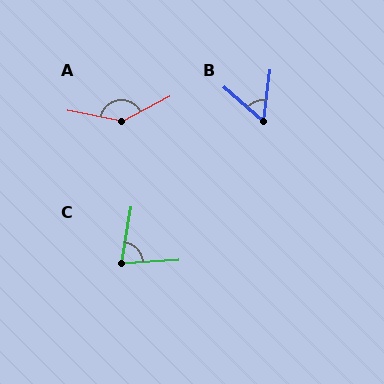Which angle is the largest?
A, at approximately 141 degrees.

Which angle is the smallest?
B, at approximately 56 degrees.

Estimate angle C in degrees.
Approximately 77 degrees.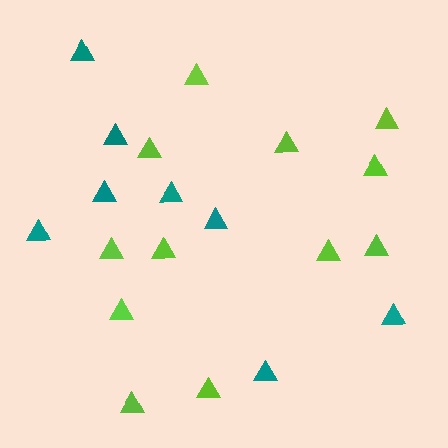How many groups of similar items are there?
There are 2 groups: one group of lime triangles (12) and one group of teal triangles (8).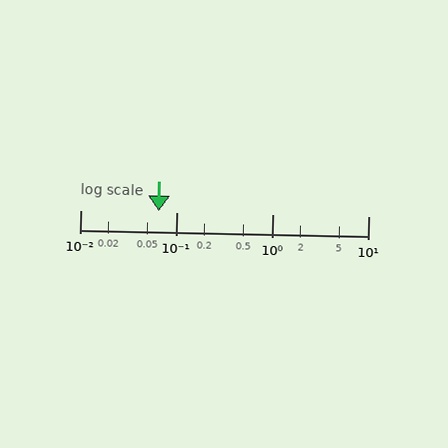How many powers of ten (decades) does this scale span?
The scale spans 3 decades, from 0.01 to 10.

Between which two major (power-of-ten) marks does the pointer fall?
The pointer is between 0.01 and 0.1.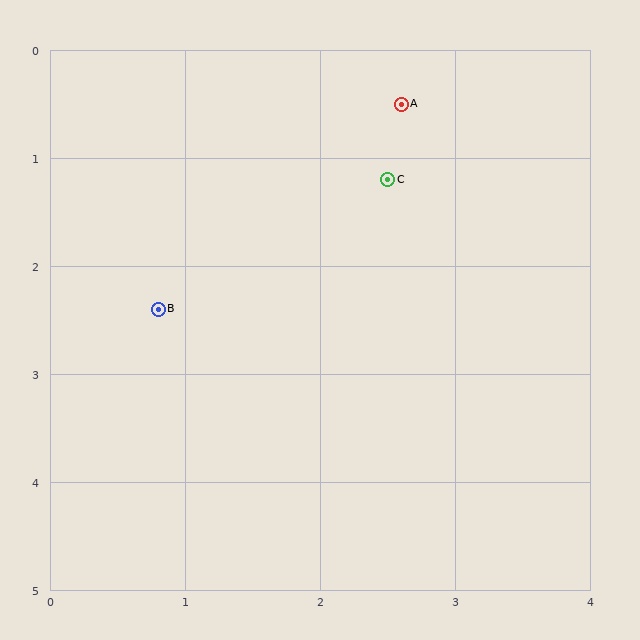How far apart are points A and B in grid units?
Points A and B are about 2.6 grid units apart.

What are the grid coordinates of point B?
Point B is at approximately (0.8, 2.4).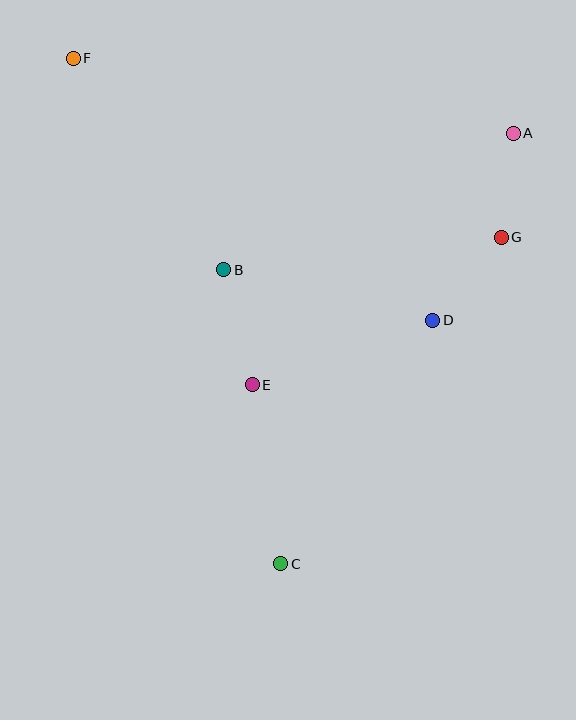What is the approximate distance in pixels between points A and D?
The distance between A and D is approximately 204 pixels.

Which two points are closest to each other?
Points A and G are closest to each other.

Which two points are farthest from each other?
Points C and F are farthest from each other.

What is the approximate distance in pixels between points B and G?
The distance between B and G is approximately 279 pixels.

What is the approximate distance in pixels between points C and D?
The distance between C and D is approximately 287 pixels.